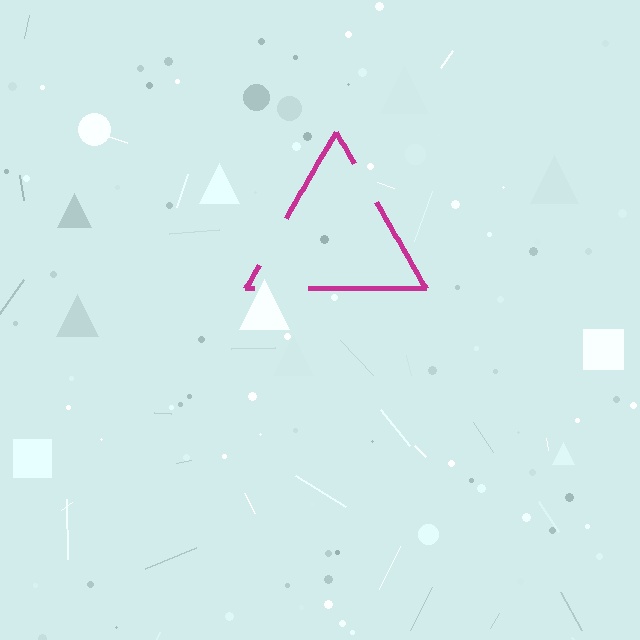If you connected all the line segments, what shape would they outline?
They would outline a triangle.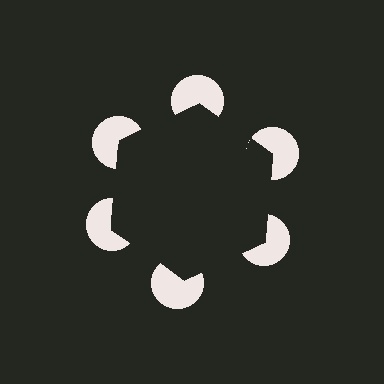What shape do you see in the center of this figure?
An illusory hexagon — its edges are inferred from the aligned wedge cuts in the pac-man discs, not physically drawn.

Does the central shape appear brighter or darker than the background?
It typically appears slightly darker than the background, even though no actual brightness change is drawn.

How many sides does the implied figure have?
6 sides.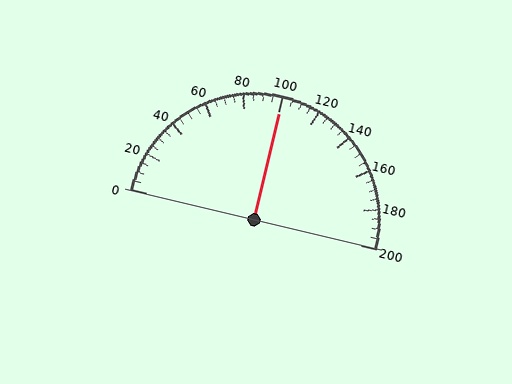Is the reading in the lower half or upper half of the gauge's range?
The reading is in the upper half of the range (0 to 200).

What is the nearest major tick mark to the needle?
The nearest major tick mark is 100.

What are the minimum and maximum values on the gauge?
The gauge ranges from 0 to 200.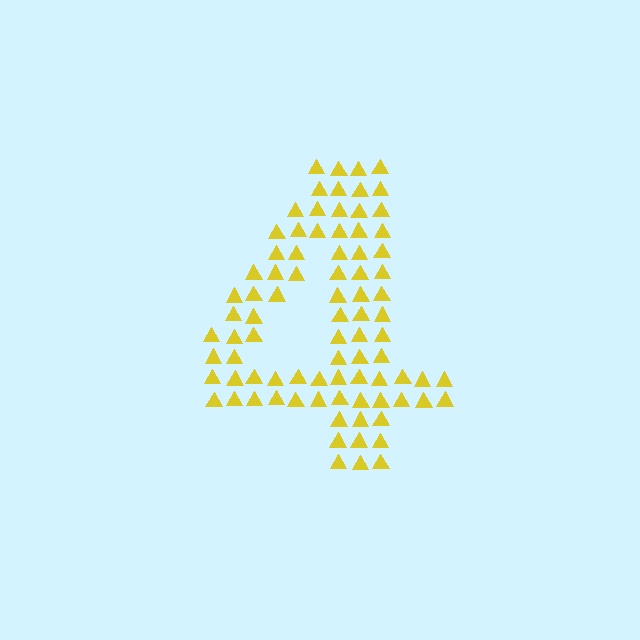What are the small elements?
The small elements are triangles.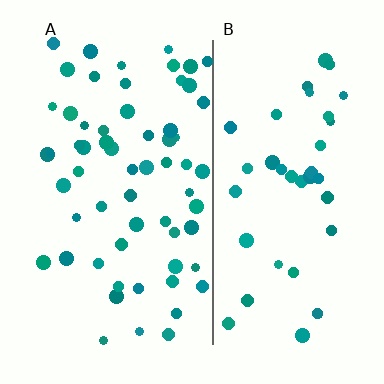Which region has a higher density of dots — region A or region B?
A (the left).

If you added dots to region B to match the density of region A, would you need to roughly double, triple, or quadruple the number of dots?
Approximately double.